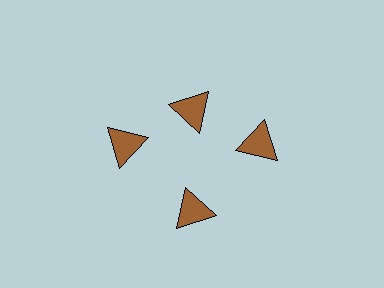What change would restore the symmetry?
The symmetry would be restored by moving it outward, back onto the ring so that all 4 triangles sit at equal angles and equal distance from the center.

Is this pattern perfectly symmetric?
No. The 4 brown triangles are arranged in a ring, but one element near the 12 o'clock position is pulled inward toward the center, breaking the 4-fold rotational symmetry.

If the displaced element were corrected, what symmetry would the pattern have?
It would have 4-fold rotational symmetry — the pattern would map onto itself every 90 degrees.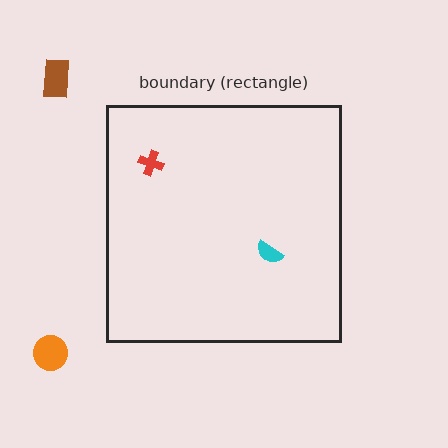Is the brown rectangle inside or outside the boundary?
Outside.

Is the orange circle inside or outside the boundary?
Outside.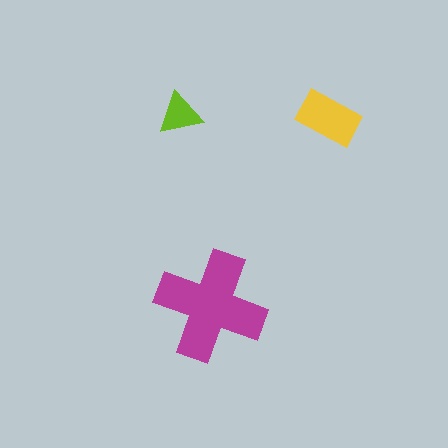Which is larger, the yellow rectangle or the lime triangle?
The yellow rectangle.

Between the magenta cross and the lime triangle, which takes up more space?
The magenta cross.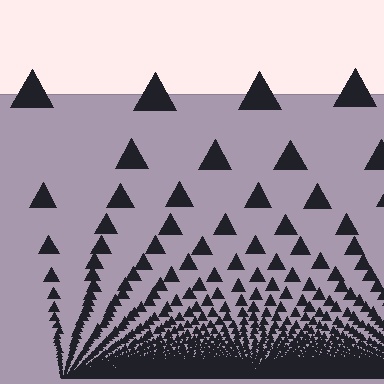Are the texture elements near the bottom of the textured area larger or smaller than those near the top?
Smaller. The gradient is inverted — elements near the bottom are smaller and denser.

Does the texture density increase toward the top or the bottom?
Density increases toward the bottom.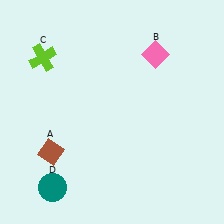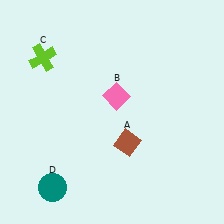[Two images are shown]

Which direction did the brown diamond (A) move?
The brown diamond (A) moved right.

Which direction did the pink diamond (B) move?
The pink diamond (B) moved down.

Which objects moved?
The objects that moved are: the brown diamond (A), the pink diamond (B).